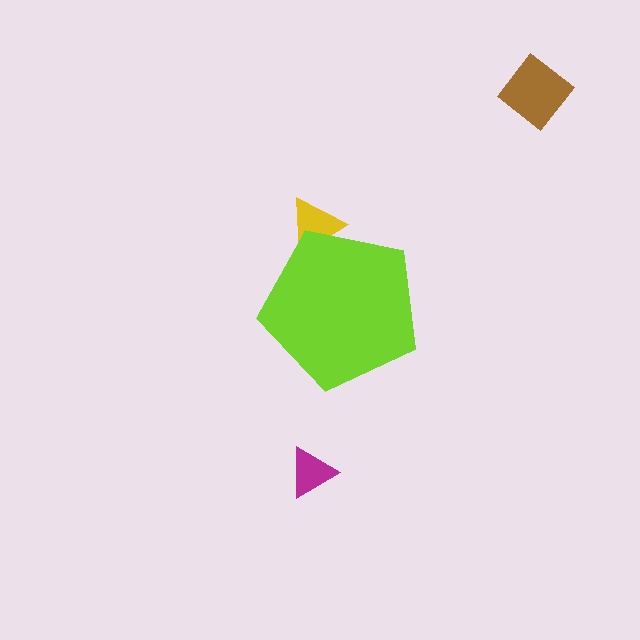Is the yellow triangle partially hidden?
Yes, the yellow triangle is partially hidden behind the lime pentagon.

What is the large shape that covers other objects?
A lime pentagon.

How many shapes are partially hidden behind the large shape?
1 shape is partially hidden.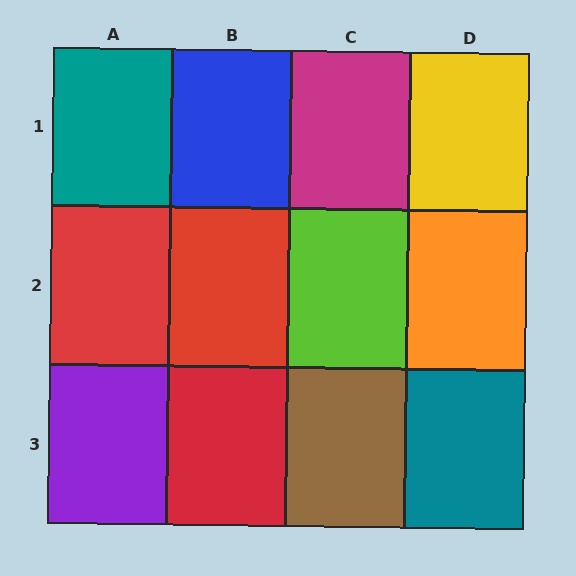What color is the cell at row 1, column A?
Teal.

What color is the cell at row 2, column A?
Red.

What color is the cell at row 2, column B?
Red.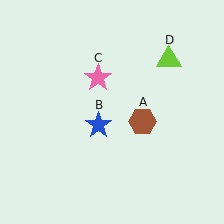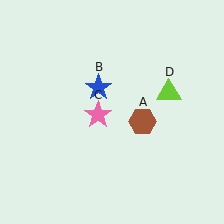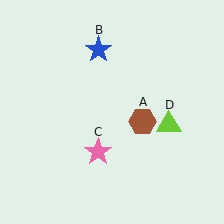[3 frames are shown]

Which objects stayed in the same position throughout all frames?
Brown hexagon (object A) remained stationary.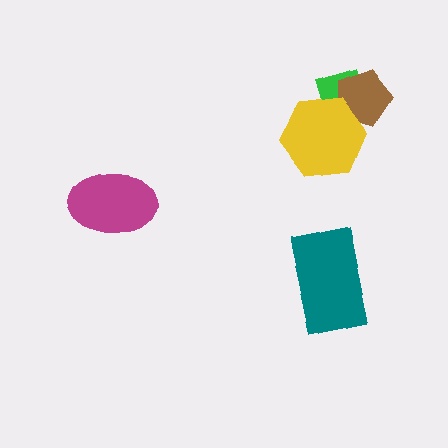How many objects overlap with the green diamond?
2 objects overlap with the green diamond.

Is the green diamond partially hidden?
Yes, it is partially covered by another shape.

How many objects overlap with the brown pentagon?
2 objects overlap with the brown pentagon.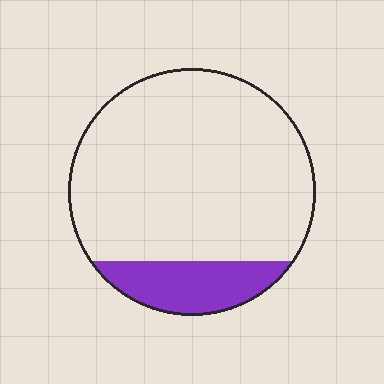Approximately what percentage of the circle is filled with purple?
Approximately 15%.